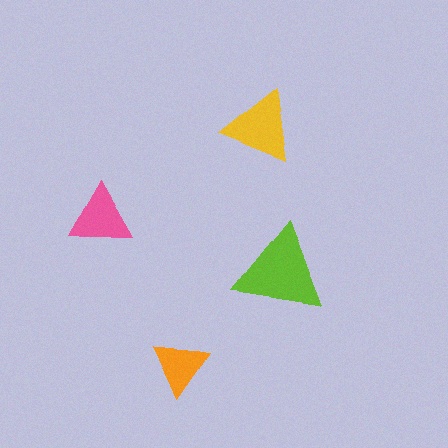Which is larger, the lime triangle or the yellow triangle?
The lime one.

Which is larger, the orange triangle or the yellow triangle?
The yellow one.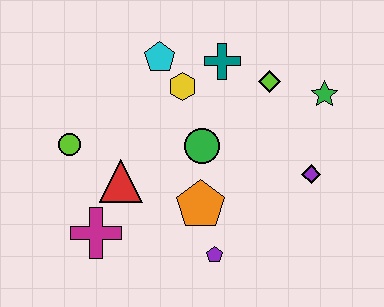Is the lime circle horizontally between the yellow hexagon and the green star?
No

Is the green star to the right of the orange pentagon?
Yes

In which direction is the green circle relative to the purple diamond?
The green circle is to the left of the purple diamond.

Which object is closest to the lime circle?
The red triangle is closest to the lime circle.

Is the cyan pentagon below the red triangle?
No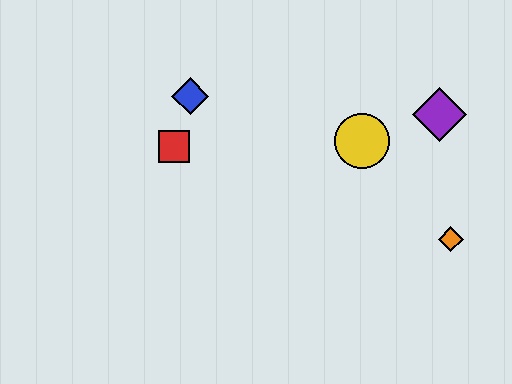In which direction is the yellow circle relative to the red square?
The yellow circle is to the right of the red square.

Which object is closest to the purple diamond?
The yellow circle is closest to the purple diamond.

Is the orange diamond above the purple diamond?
No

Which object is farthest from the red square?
The orange diamond is farthest from the red square.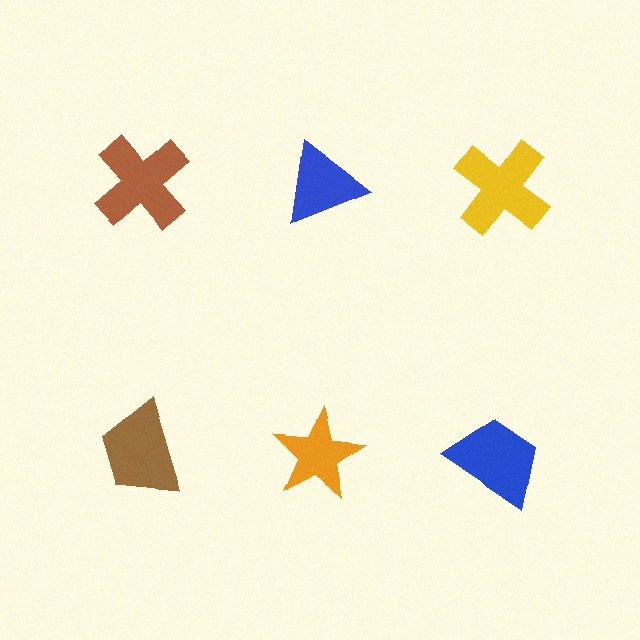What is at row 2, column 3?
A blue trapezoid.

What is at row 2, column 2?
An orange star.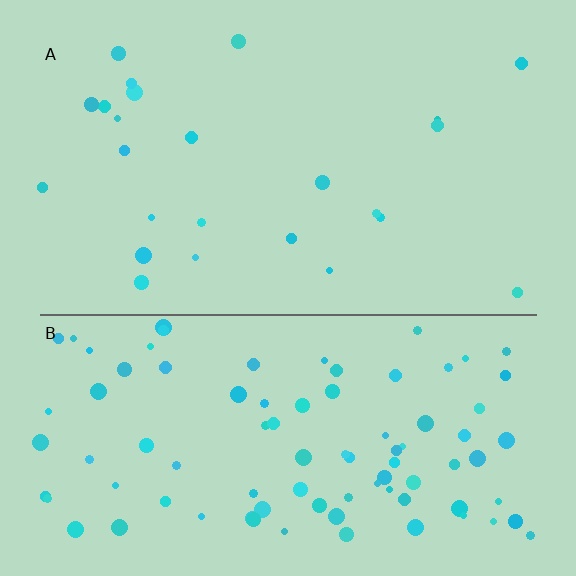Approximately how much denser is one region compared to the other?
Approximately 3.7× — region B over region A.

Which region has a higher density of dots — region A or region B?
B (the bottom).